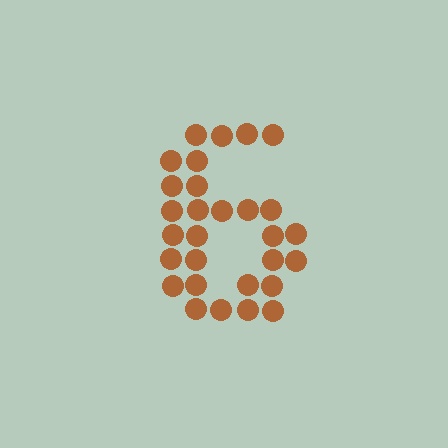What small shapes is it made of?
It is made of small circles.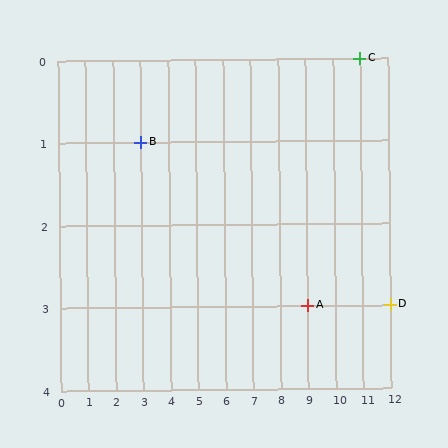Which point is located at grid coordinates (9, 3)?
Point A is at (9, 3).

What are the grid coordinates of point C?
Point C is at grid coordinates (11, 0).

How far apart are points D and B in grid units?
Points D and B are 9 columns and 2 rows apart (about 9.2 grid units diagonally).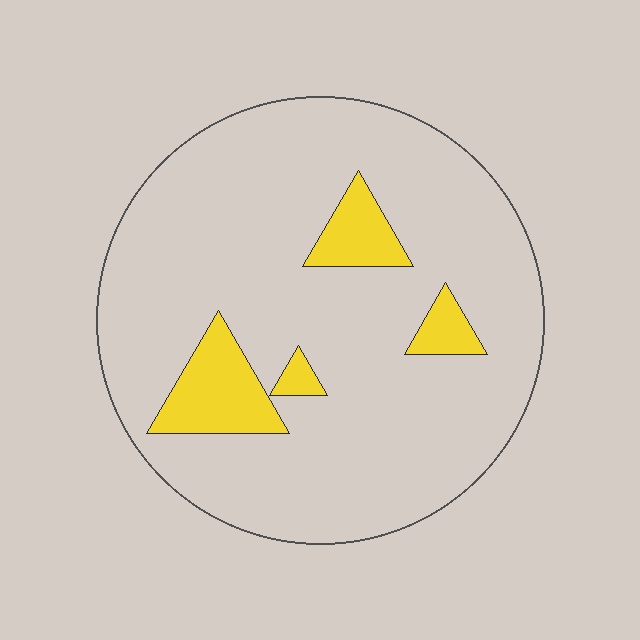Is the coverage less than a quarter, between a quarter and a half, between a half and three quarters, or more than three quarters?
Less than a quarter.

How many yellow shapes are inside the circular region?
4.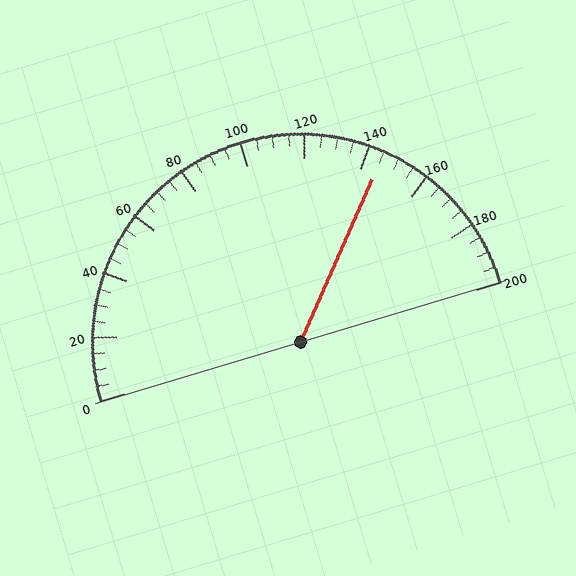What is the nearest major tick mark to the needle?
The nearest major tick mark is 140.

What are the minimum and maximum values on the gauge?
The gauge ranges from 0 to 200.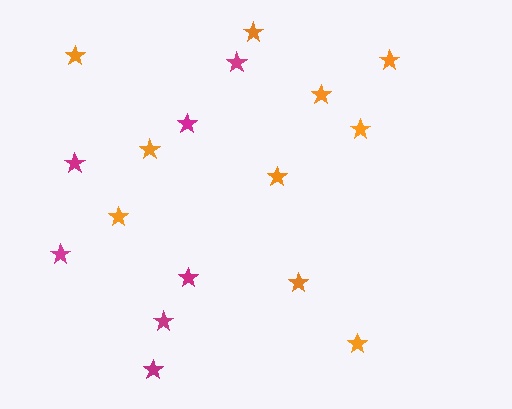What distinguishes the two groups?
There are 2 groups: one group of orange stars (10) and one group of magenta stars (7).